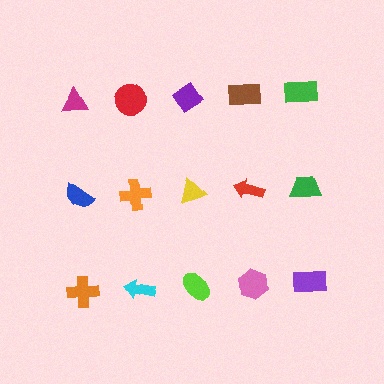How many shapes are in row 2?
5 shapes.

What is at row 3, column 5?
A purple rectangle.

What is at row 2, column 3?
A yellow triangle.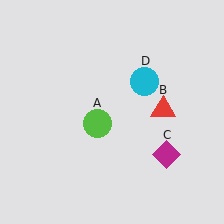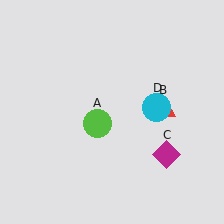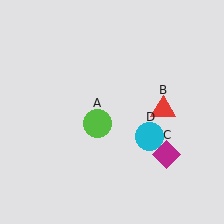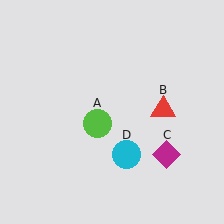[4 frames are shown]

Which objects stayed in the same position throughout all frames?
Lime circle (object A) and red triangle (object B) and magenta diamond (object C) remained stationary.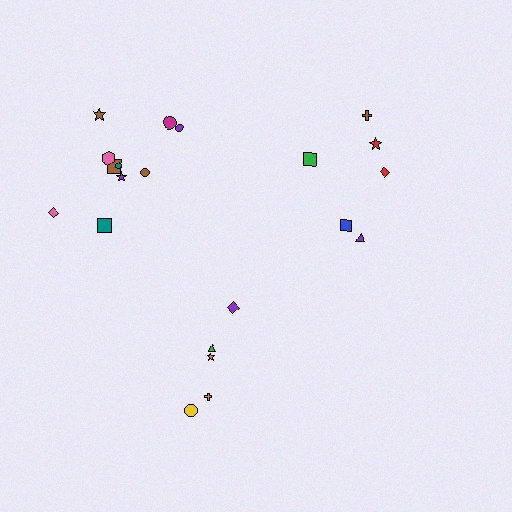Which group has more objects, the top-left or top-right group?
The top-left group.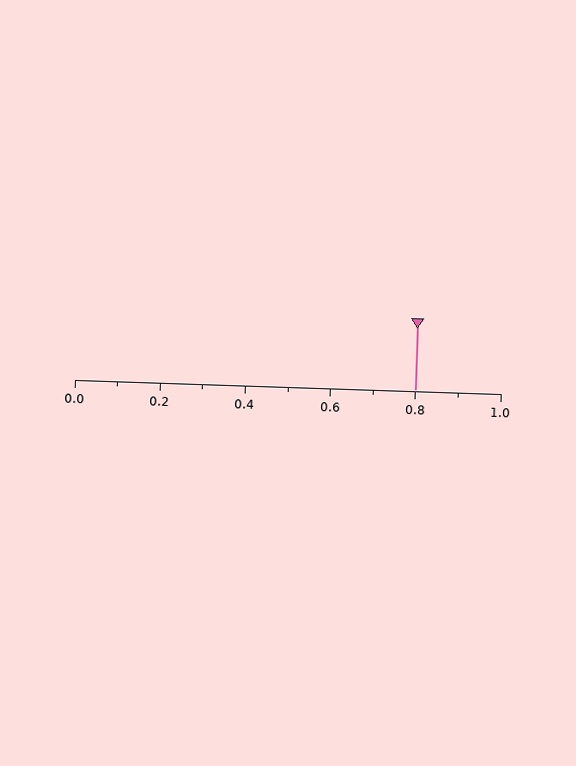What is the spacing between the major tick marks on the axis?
The major ticks are spaced 0.2 apart.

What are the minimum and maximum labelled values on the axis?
The axis runs from 0.0 to 1.0.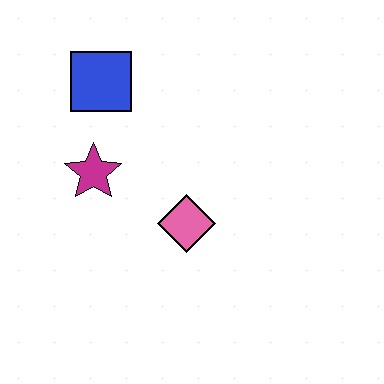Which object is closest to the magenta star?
The blue square is closest to the magenta star.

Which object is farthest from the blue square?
The pink diamond is farthest from the blue square.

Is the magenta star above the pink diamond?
Yes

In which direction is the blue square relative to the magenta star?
The blue square is above the magenta star.